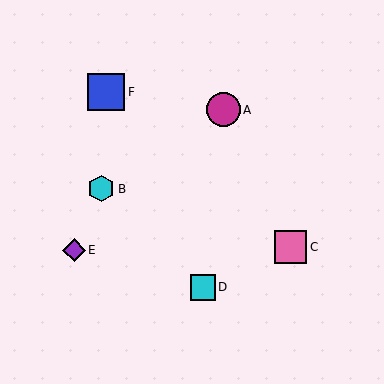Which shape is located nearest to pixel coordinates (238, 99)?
The magenta circle (labeled A) at (224, 110) is nearest to that location.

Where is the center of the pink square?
The center of the pink square is at (290, 247).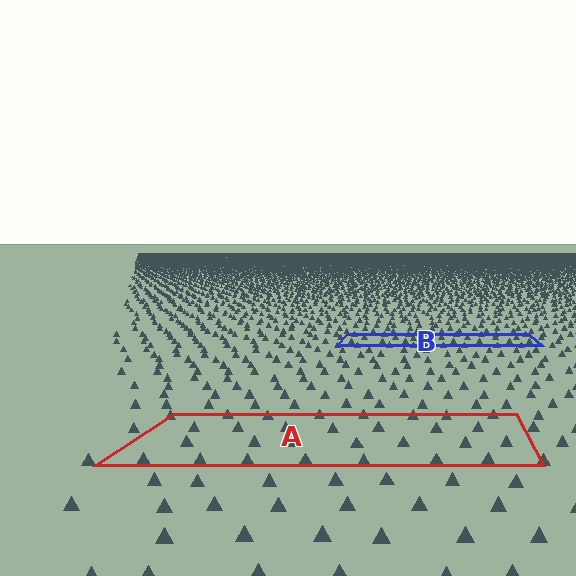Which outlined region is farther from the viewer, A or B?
Region B is farther from the viewer — the texture elements inside it appear smaller and more densely packed.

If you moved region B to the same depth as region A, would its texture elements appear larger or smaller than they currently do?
They would appear larger. At a closer depth, the same texture elements are projected at a bigger on-screen size.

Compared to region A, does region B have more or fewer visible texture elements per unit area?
Region B has more texture elements per unit area — they are packed more densely because it is farther away.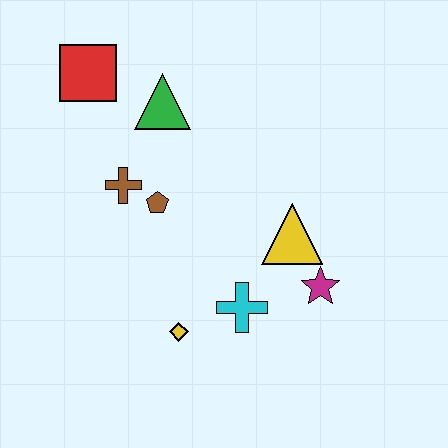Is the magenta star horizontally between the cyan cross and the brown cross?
No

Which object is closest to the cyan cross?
The yellow diamond is closest to the cyan cross.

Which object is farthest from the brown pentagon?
The magenta star is farthest from the brown pentagon.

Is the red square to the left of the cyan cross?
Yes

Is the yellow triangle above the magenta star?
Yes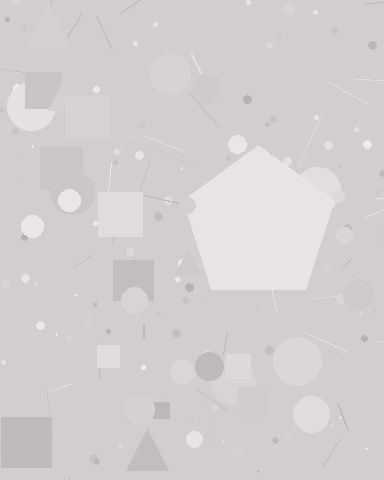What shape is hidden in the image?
A pentagon is hidden in the image.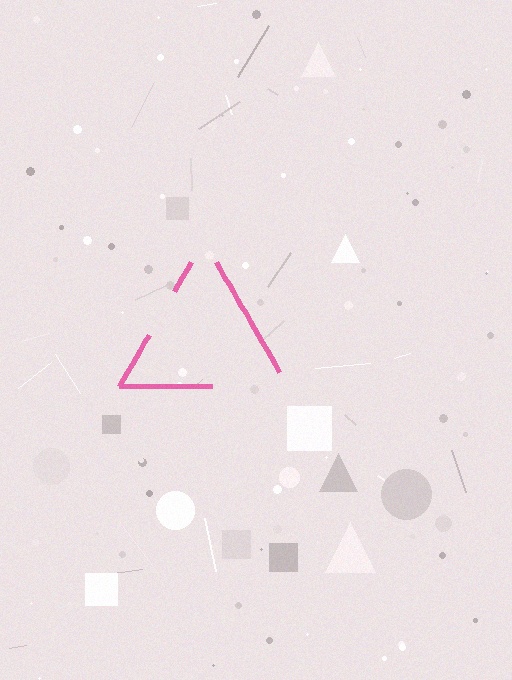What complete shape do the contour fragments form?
The contour fragments form a triangle.